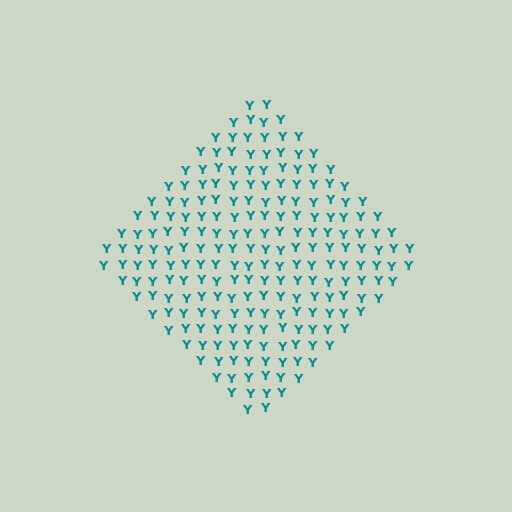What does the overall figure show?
The overall figure shows a diamond.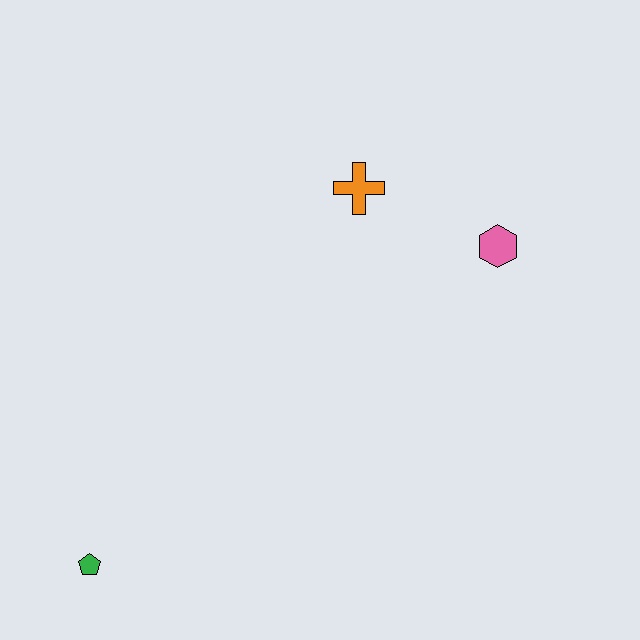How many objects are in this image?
There are 3 objects.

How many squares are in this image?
There are no squares.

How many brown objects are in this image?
There are no brown objects.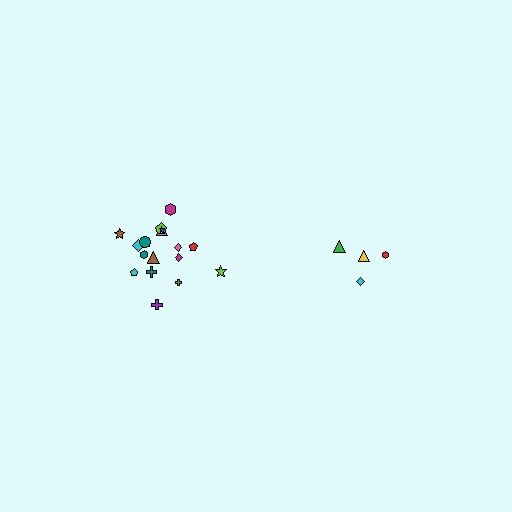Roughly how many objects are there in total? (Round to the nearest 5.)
Roughly 20 objects in total.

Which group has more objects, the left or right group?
The left group.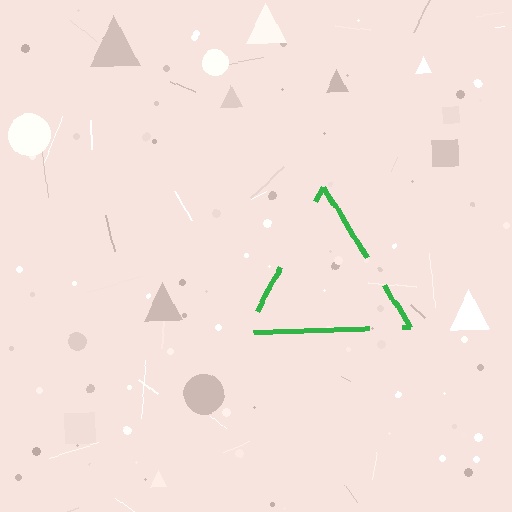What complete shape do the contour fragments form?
The contour fragments form a triangle.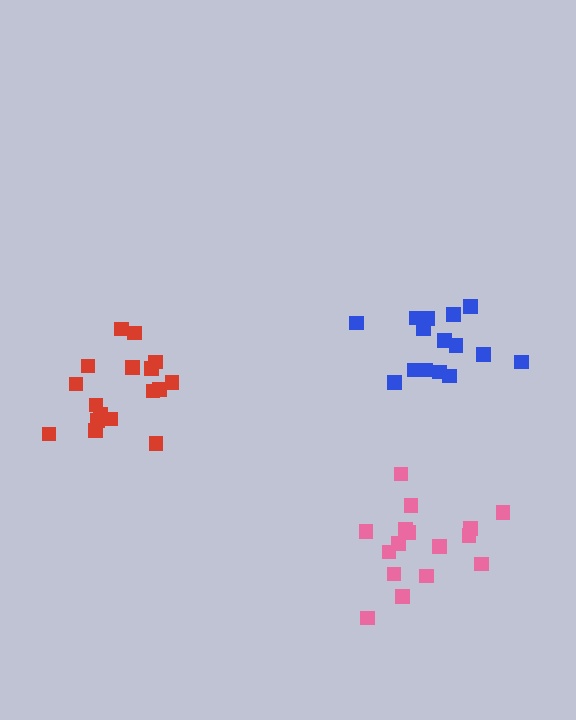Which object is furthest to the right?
The blue cluster is rightmost.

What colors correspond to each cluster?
The clusters are colored: red, pink, blue.